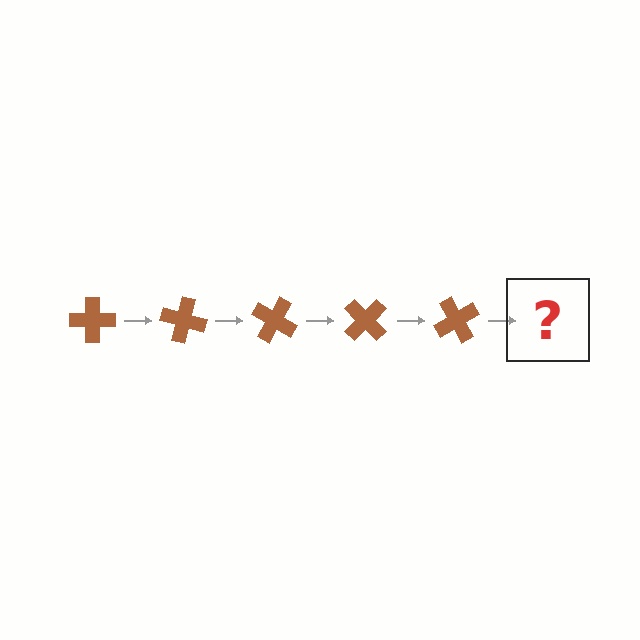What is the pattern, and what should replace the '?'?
The pattern is that the cross rotates 15 degrees each step. The '?' should be a brown cross rotated 75 degrees.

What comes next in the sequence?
The next element should be a brown cross rotated 75 degrees.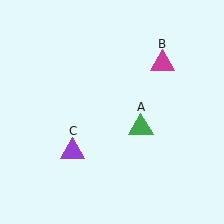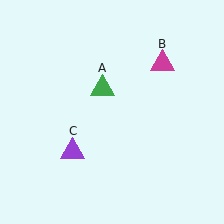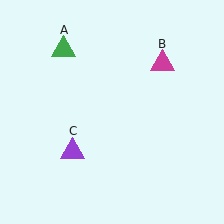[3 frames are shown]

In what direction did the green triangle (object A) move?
The green triangle (object A) moved up and to the left.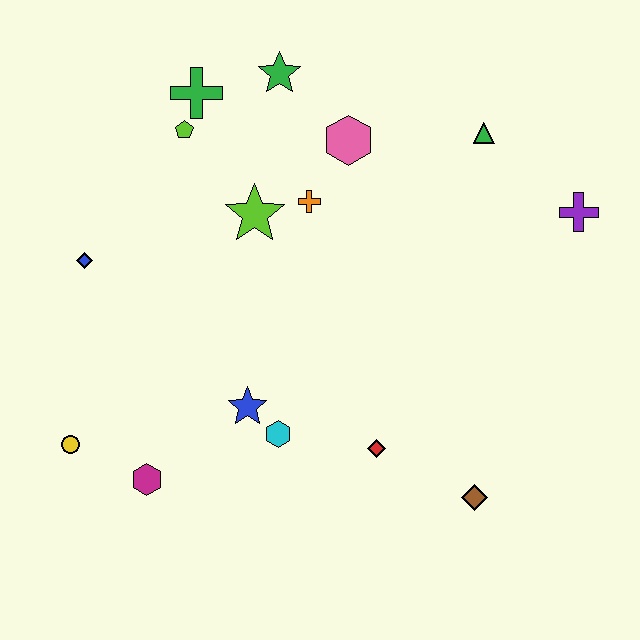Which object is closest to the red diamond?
The cyan hexagon is closest to the red diamond.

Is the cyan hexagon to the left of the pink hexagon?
Yes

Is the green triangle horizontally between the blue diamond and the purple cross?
Yes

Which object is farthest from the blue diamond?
The purple cross is farthest from the blue diamond.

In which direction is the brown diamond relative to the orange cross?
The brown diamond is below the orange cross.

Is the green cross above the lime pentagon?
Yes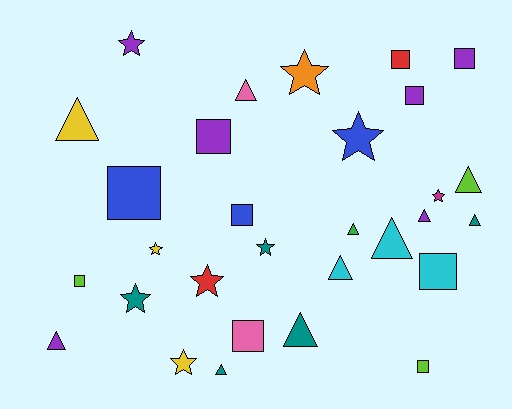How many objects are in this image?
There are 30 objects.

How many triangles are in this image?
There are 11 triangles.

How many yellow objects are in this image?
There are 3 yellow objects.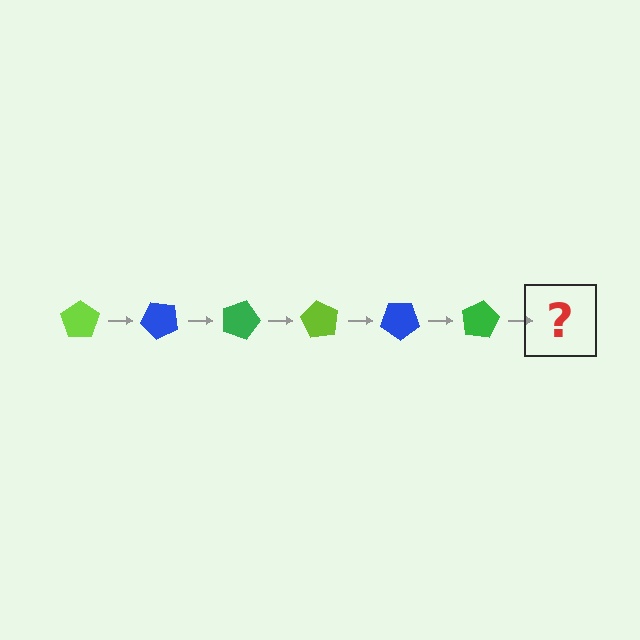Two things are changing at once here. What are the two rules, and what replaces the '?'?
The two rules are that it rotates 45 degrees each step and the color cycles through lime, blue, and green. The '?' should be a lime pentagon, rotated 270 degrees from the start.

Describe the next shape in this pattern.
It should be a lime pentagon, rotated 270 degrees from the start.